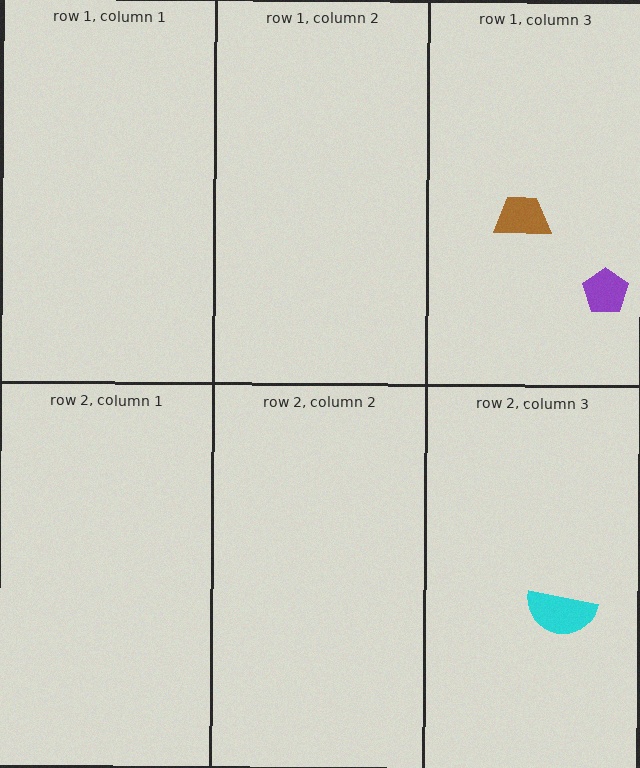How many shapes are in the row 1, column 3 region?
2.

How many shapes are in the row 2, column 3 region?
1.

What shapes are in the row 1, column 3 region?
The purple pentagon, the brown trapezoid.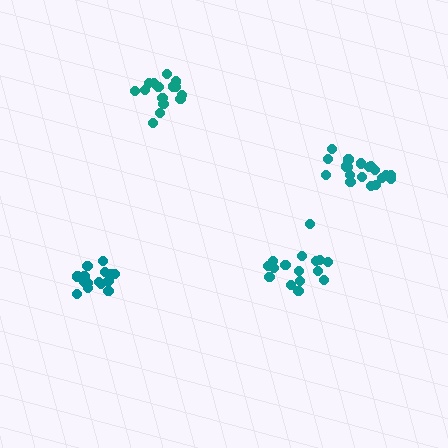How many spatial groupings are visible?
There are 4 spatial groupings.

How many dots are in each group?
Group 1: 15 dots, Group 2: 15 dots, Group 3: 16 dots, Group 4: 19 dots (65 total).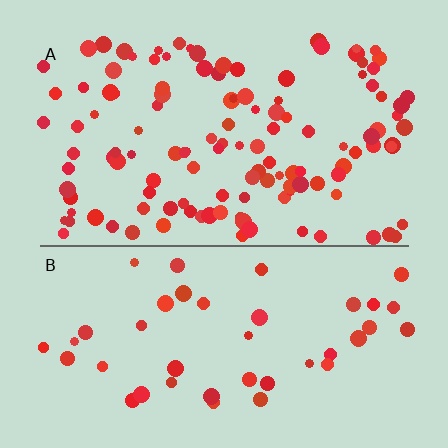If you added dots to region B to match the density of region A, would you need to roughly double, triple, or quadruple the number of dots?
Approximately triple.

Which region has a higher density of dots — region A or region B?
A (the top).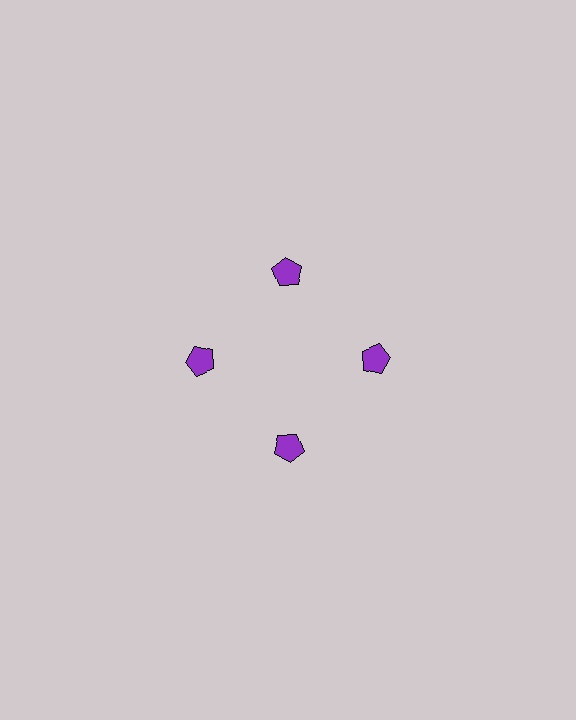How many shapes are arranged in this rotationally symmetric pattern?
There are 4 shapes, arranged in 4 groups of 1.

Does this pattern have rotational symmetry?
Yes, this pattern has 4-fold rotational symmetry. It looks the same after rotating 90 degrees around the center.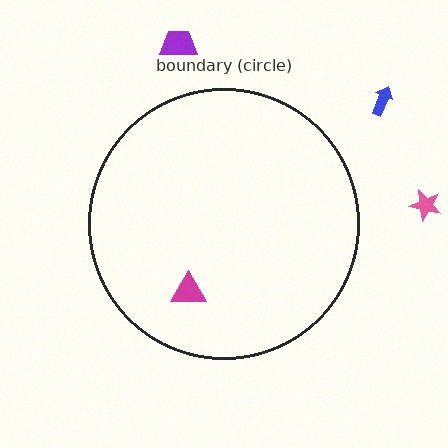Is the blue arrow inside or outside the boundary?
Outside.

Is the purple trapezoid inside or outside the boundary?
Outside.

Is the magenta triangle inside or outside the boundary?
Inside.